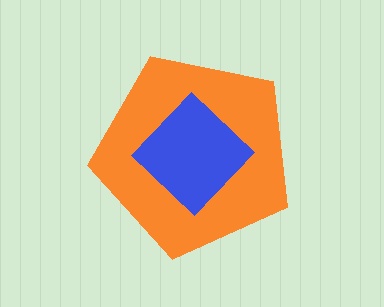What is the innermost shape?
The blue diamond.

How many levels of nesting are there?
2.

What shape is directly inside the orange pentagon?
The blue diamond.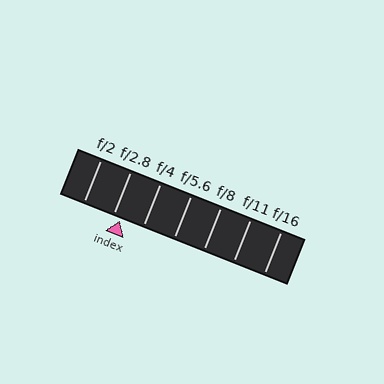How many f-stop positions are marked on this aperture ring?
There are 7 f-stop positions marked.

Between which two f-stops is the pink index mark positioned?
The index mark is between f/2.8 and f/4.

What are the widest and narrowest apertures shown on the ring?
The widest aperture shown is f/2 and the narrowest is f/16.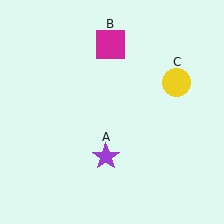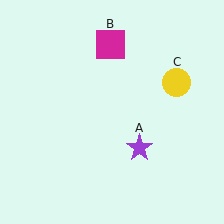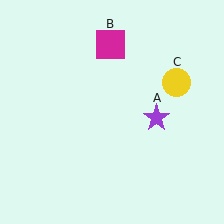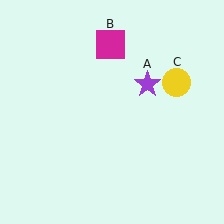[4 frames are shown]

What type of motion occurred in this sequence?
The purple star (object A) rotated counterclockwise around the center of the scene.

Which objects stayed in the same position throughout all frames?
Magenta square (object B) and yellow circle (object C) remained stationary.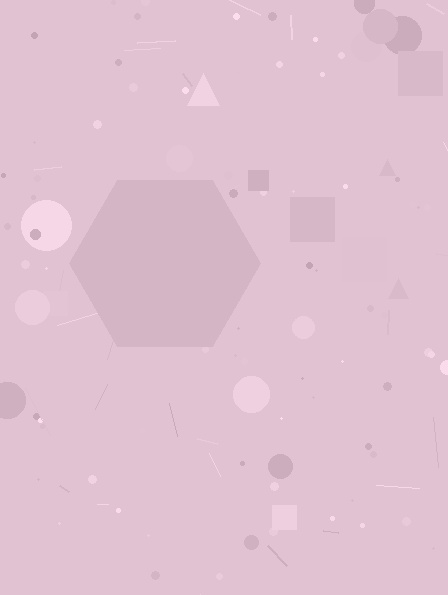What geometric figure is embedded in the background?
A hexagon is embedded in the background.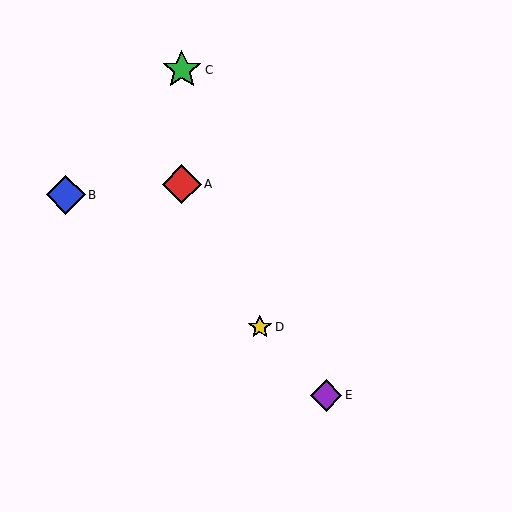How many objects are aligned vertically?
2 objects (A, C) are aligned vertically.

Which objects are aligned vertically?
Objects A, C are aligned vertically.